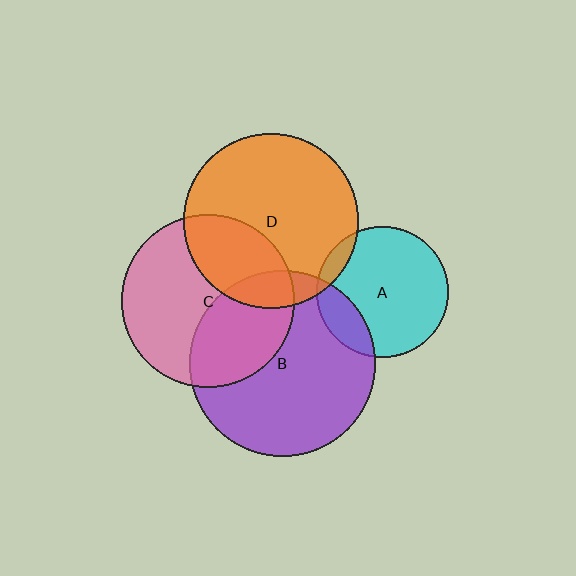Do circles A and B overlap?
Yes.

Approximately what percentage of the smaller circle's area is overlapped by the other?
Approximately 20%.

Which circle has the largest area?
Circle B (purple).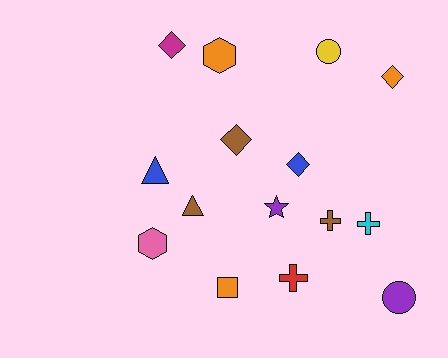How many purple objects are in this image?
There are 2 purple objects.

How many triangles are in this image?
There are 2 triangles.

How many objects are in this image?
There are 15 objects.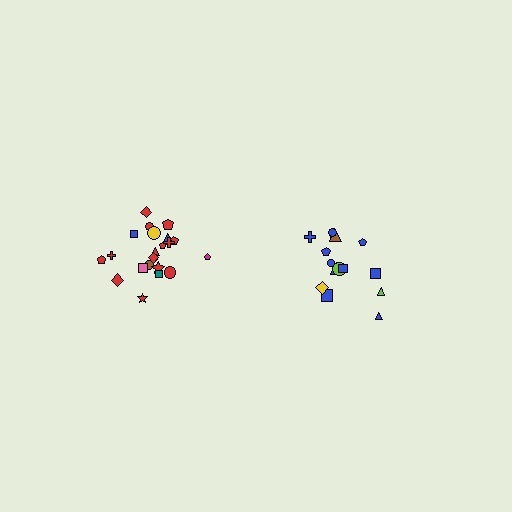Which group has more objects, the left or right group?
The left group.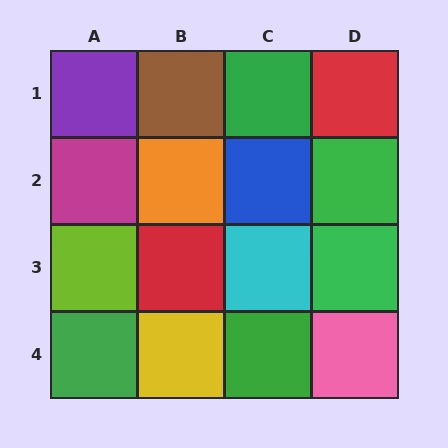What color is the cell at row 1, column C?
Green.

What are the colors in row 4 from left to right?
Green, yellow, green, pink.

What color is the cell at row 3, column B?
Red.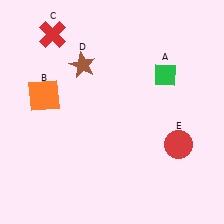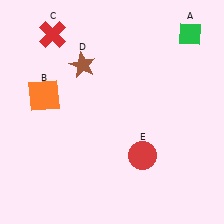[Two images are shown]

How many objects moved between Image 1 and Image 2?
2 objects moved between the two images.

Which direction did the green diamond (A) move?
The green diamond (A) moved up.